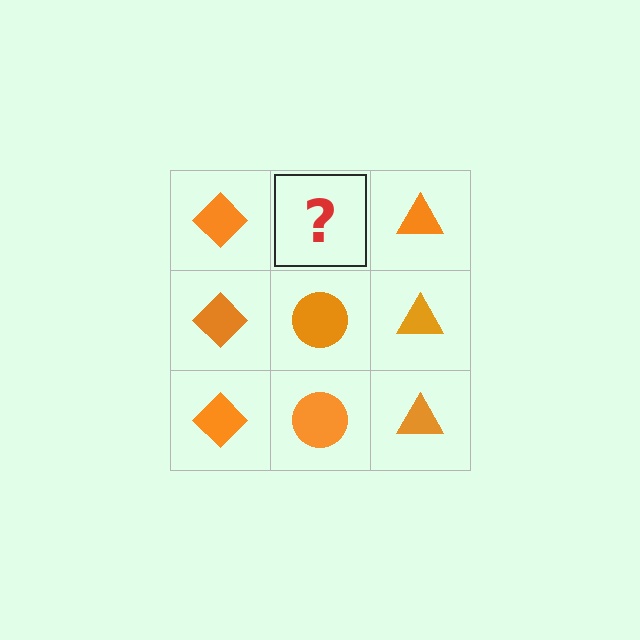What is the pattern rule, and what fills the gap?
The rule is that each column has a consistent shape. The gap should be filled with an orange circle.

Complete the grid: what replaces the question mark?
The question mark should be replaced with an orange circle.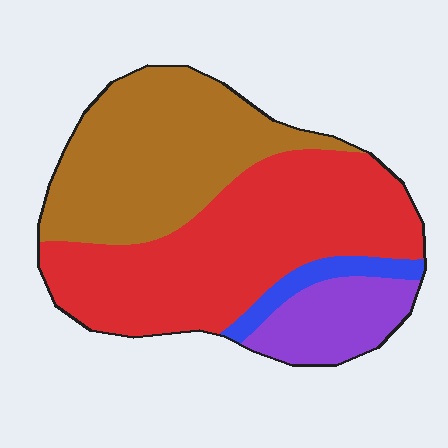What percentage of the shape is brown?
Brown covers roughly 35% of the shape.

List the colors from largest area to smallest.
From largest to smallest: red, brown, purple, blue.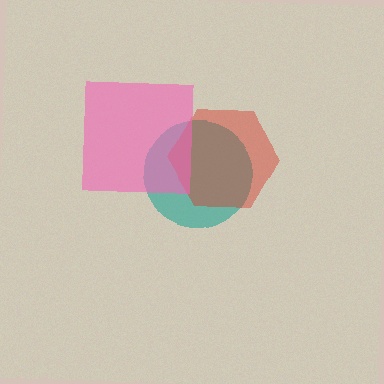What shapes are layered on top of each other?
The layered shapes are: a teal circle, a red hexagon, a pink square.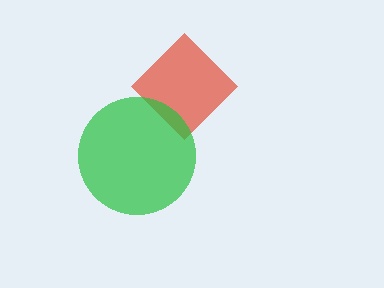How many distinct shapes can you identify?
There are 2 distinct shapes: a red diamond, a green circle.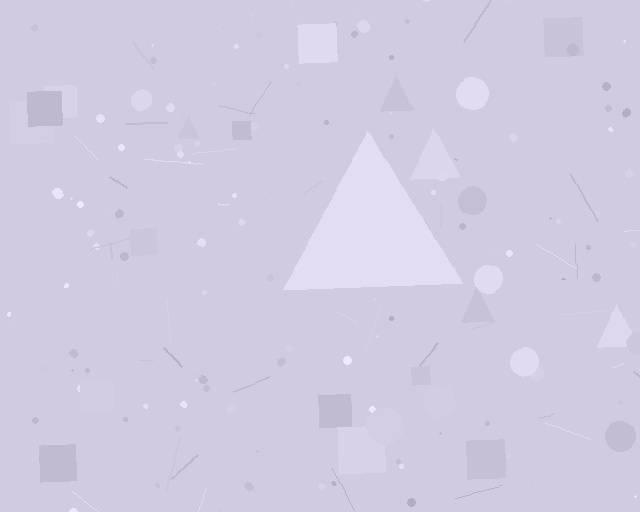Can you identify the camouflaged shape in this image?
The camouflaged shape is a triangle.